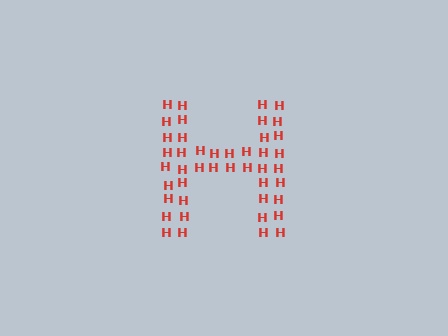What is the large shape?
The large shape is the letter H.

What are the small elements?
The small elements are letter H's.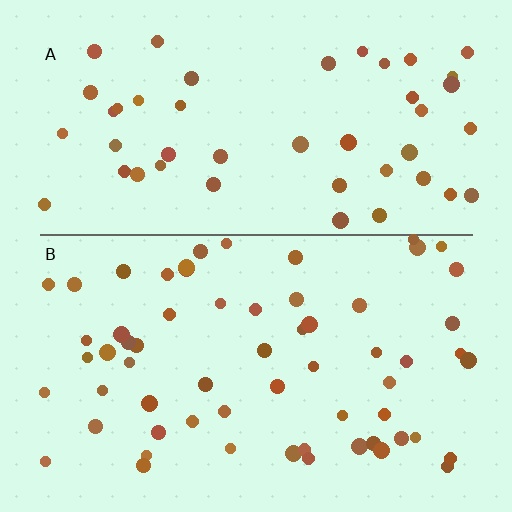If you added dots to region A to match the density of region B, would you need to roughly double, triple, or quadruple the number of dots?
Approximately double.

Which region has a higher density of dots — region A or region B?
B (the bottom).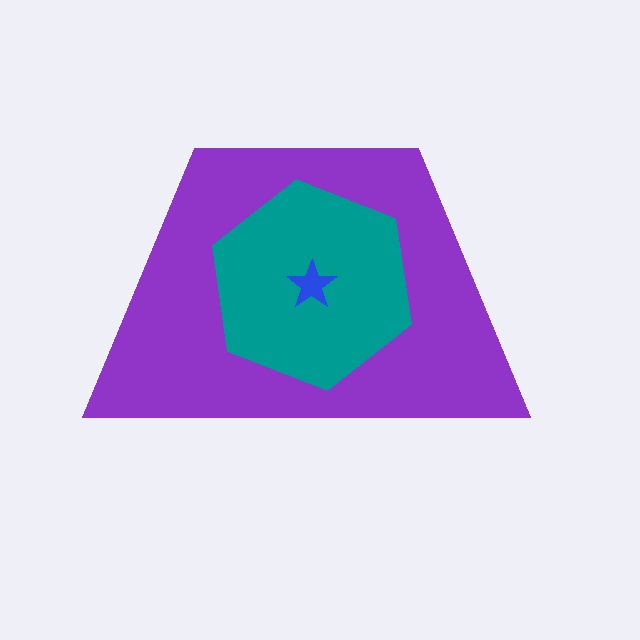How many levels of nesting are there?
3.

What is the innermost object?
The blue star.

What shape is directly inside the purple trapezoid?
The teal hexagon.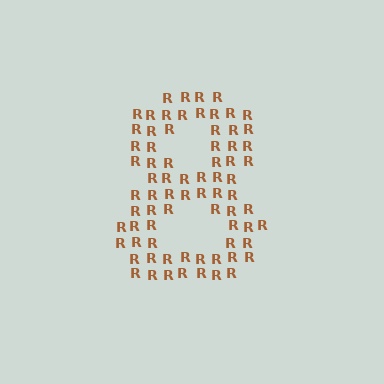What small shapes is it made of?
It is made of small letter R's.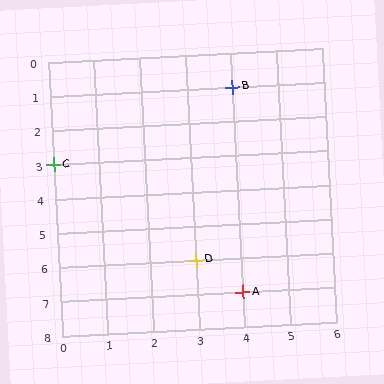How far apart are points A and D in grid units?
Points A and D are 1 column and 1 row apart (about 1.4 grid units diagonally).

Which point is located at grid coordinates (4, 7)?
Point A is at (4, 7).